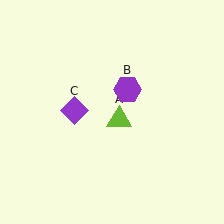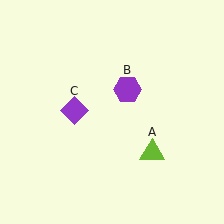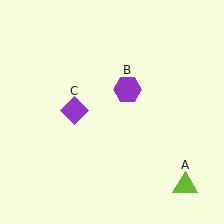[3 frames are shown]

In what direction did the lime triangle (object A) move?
The lime triangle (object A) moved down and to the right.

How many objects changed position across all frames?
1 object changed position: lime triangle (object A).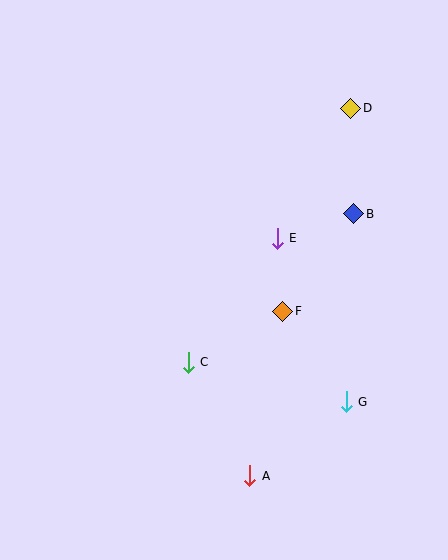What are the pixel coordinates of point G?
Point G is at (346, 402).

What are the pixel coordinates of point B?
Point B is at (354, 214).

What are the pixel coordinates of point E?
Point E is at (277, 238).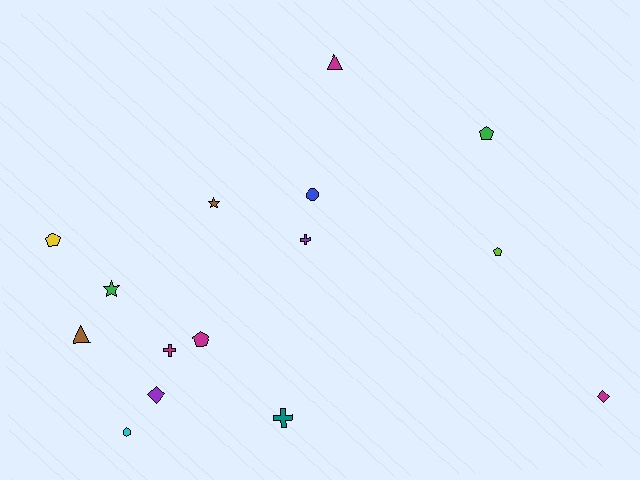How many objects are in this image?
There are 15 objects.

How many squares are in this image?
There are no squares.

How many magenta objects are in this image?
There are 4 magenta objects.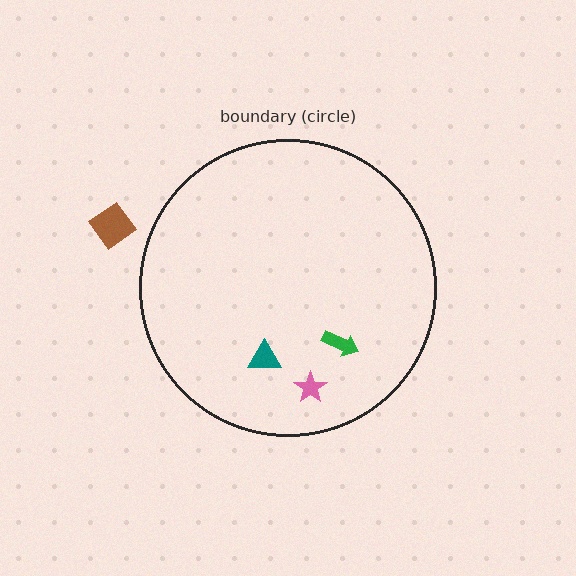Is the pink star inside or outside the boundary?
Inside.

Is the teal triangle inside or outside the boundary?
Inside.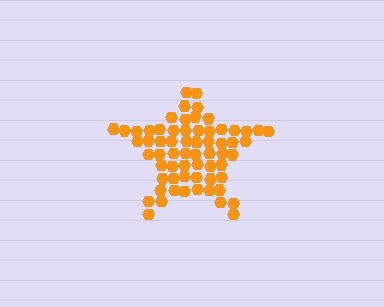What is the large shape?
The large shape is a star.